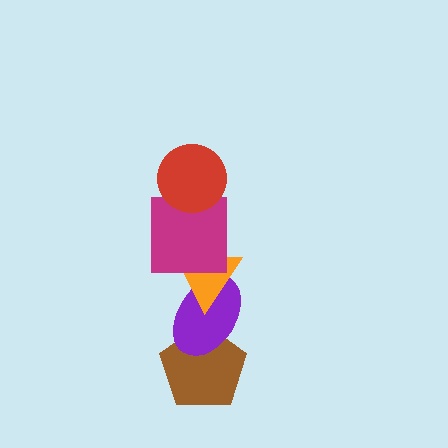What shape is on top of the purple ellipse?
The orange triangle is on top of the purple ellipse.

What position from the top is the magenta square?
The magenta square is 2nd from the top.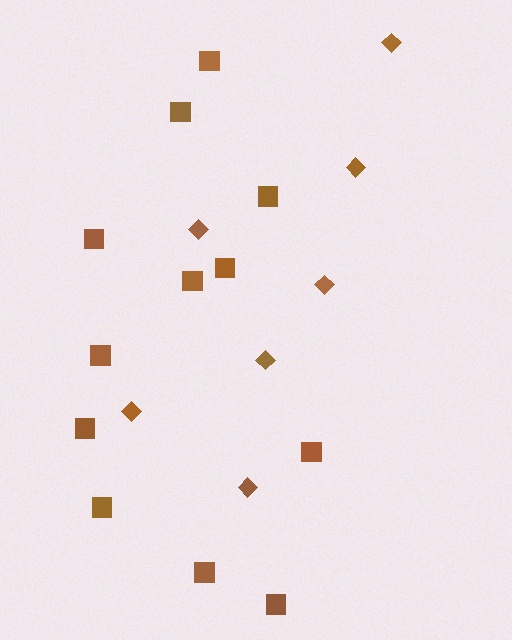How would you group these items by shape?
There are 2 groups: one group of squares (12) and one group of diamonds (7).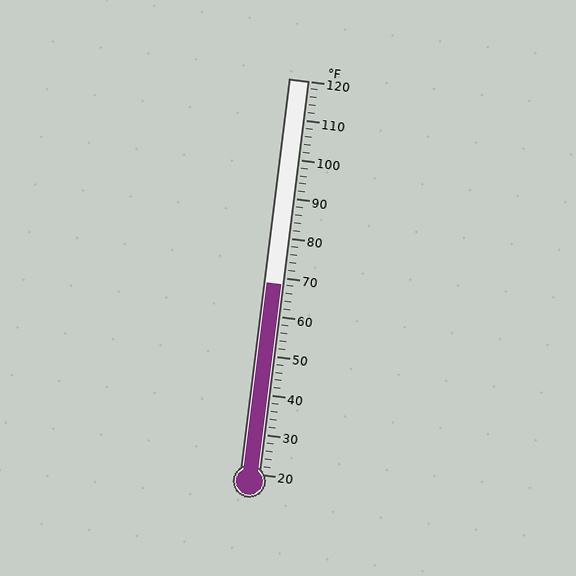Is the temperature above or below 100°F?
The temperature is below 100°F.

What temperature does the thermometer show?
The thermometer shows approximately 68°F.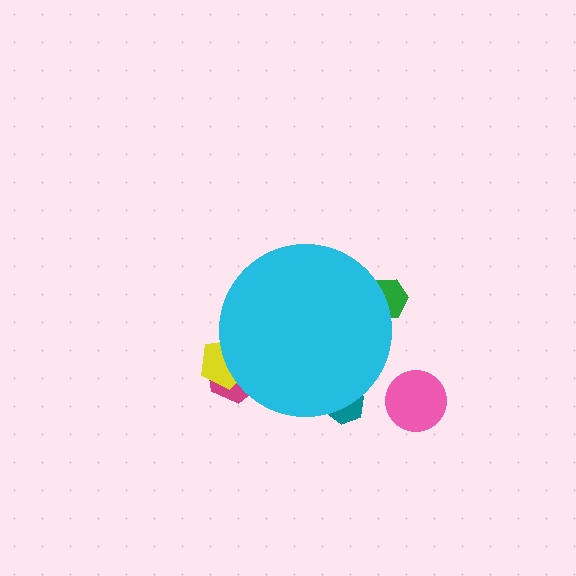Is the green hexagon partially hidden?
Yes, the green hexagon is partially hidden behind the cyan circle.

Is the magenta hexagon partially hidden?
Yes, the magenta hexagon is partially hidden behind the cyan circle.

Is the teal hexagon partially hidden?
Yes, the teal hexagon is partially hidden behind the cyan circle.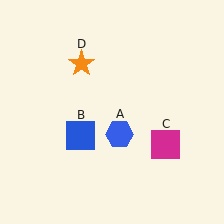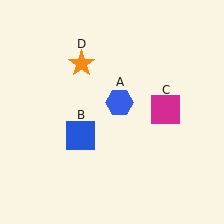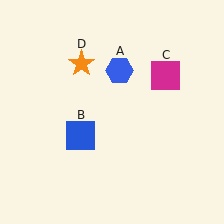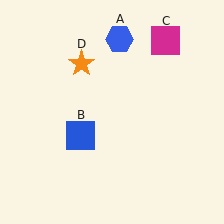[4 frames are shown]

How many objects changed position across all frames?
2 objects changed position: blue hexagon (object A), magenta square (object C).